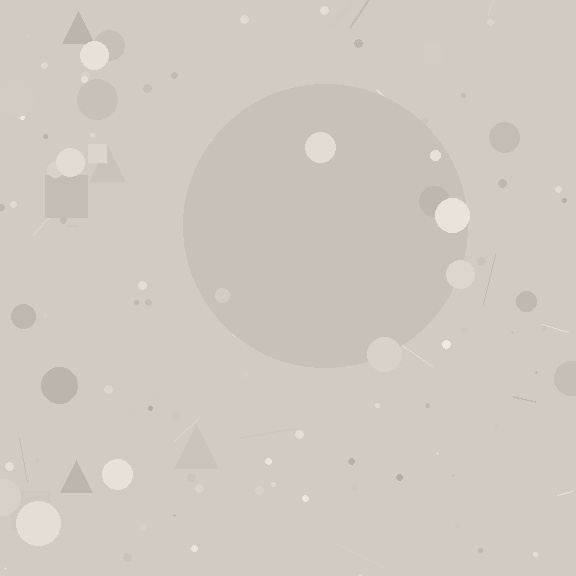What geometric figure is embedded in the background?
A circle is embedded in the background.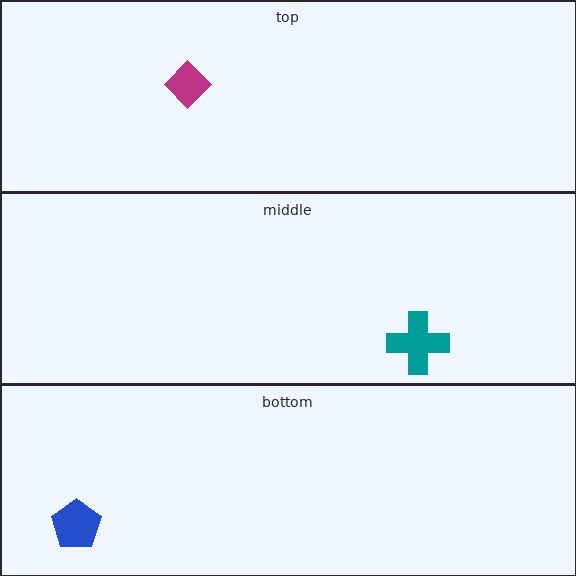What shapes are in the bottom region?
The blue pentagon.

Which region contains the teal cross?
The middle region.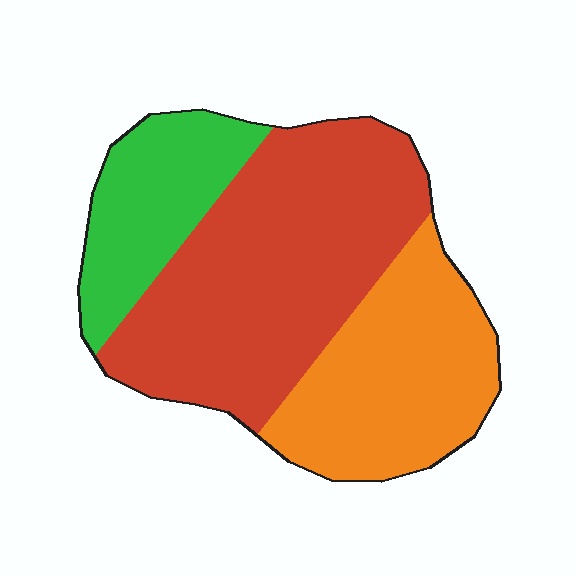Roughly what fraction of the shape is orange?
Orange takes up between a quarter and a half of the shape.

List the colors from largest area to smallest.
From largest to smallest: red, orange, green.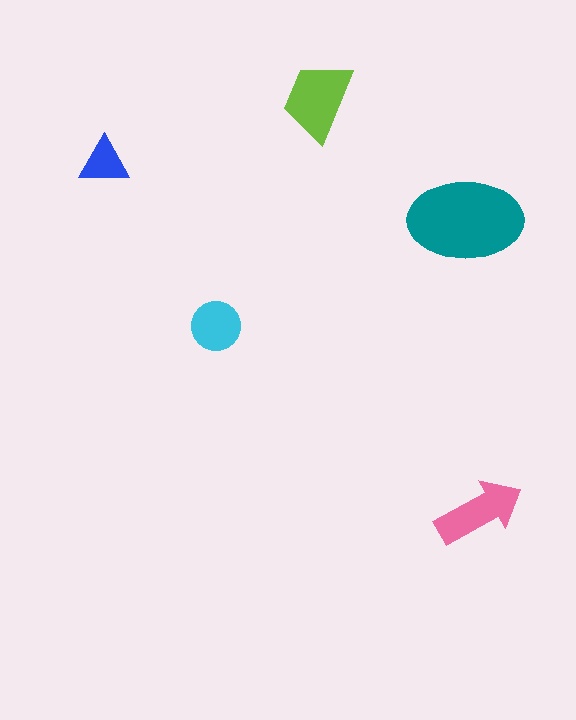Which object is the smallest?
The blue triangle.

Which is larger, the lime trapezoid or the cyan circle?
The lime trapezoid.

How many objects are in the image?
There are 5 objects in the image.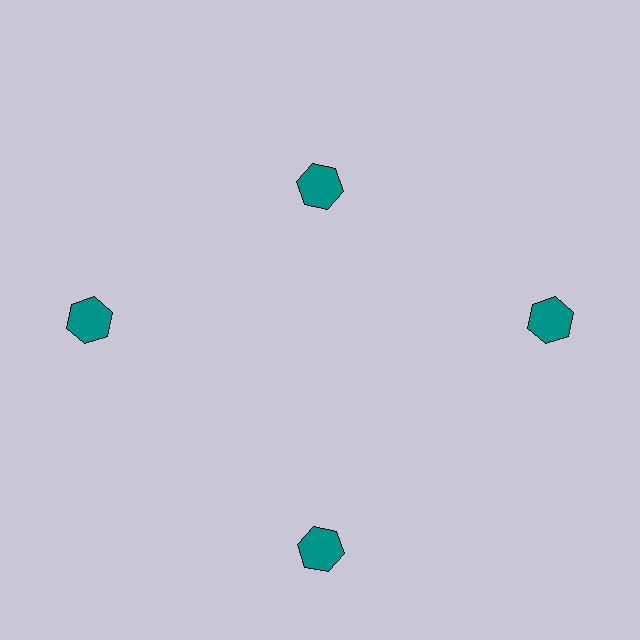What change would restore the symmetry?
The symmetry would be restored by moving it outward, back onto the ring so that all 4 hexagons sit at equal angles and equal distance from the center.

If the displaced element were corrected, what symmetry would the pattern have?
It would have 4-fold rotational symmetry — the pattern would map onto itself every 90 degrees.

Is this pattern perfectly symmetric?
No. The 4 teal hexagons are arranged in a ring, but one element near the 12 o'clock position is pulled inward toward the center, breaking the 4-fold rotational symmetry.